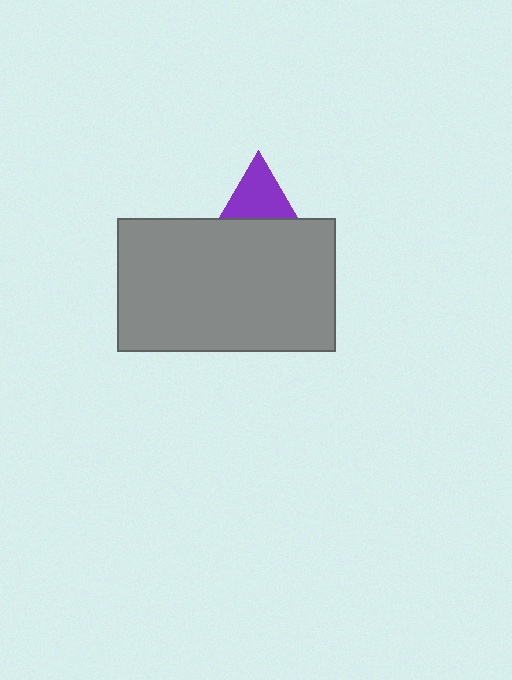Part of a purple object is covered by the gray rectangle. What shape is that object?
It is a triangle.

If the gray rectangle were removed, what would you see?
You would see the complete purple triangle.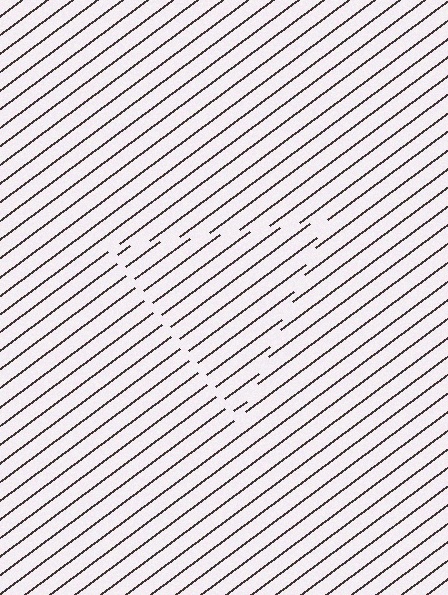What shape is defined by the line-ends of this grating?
An illusory triangle. The interior of the shape contains the same grating, shifted by half a period — the contour is defined by the phase discontinuity where line-ends from the inner and outer gratings abut.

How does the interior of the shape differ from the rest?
The interior of the shape contains the same grating, shifted by half a period — the contour is defined by the phase discontinuity where line-ends from the inner and outer gratings abut.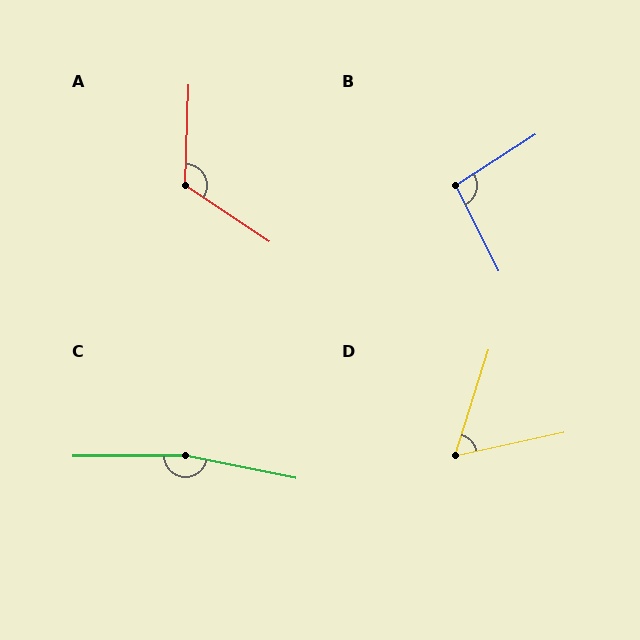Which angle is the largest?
C, at approximately 168 degrees.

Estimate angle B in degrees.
Approximately 96 degrees.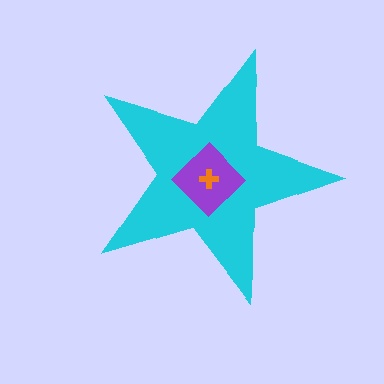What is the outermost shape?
The cyan star.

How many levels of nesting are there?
3.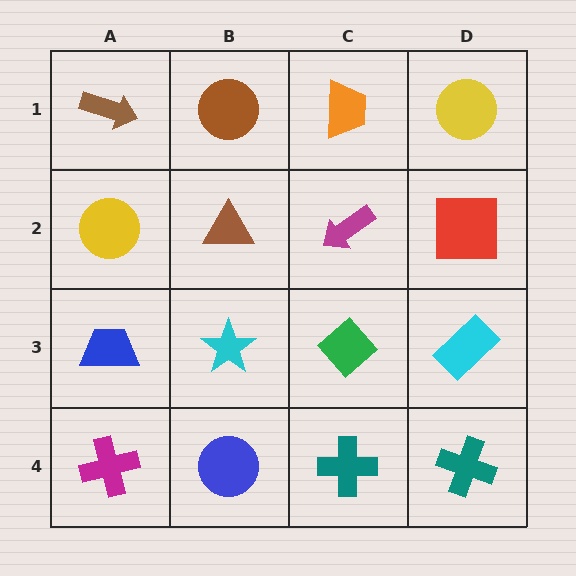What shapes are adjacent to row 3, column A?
A yellow circle (row 2, column A), a magenta cross (row 4, column A), a cyan star (row 3, column B).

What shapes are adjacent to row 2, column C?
An orange trapezoid (row 1, column C), a green diamond (row 3, column C), a brown triangle (row 2, column B), a red square (row 2, column D).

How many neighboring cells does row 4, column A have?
2.